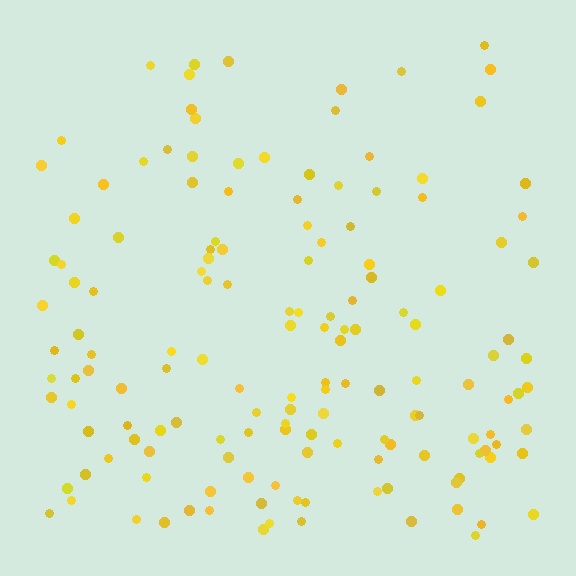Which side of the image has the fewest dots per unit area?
The top.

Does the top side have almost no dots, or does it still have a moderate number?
Still a moderate number, just noticeably fewer than the bottom.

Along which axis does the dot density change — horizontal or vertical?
Vertical.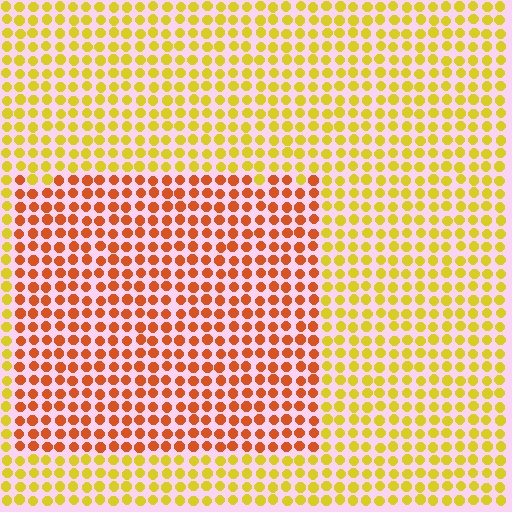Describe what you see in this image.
The image is filled with small yellow elements in a uniform arrangement. A rectangle-shaped region is visible where the elements are tinted to a slightly different hue, forming a subtle color boundary.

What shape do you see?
I see a rectangle.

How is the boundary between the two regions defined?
The boundary is defined purely by a slight shift in hue (about 40 degrees). Spacing, size, and orientation are identical on both sides.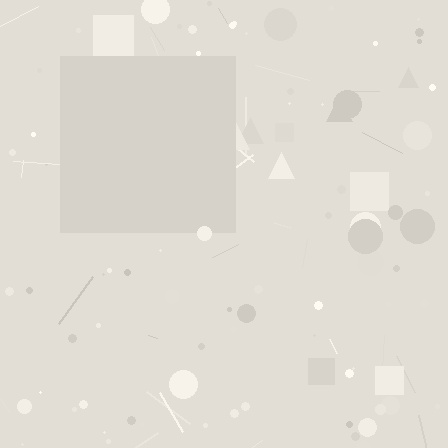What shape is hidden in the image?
A square is hidden in the image.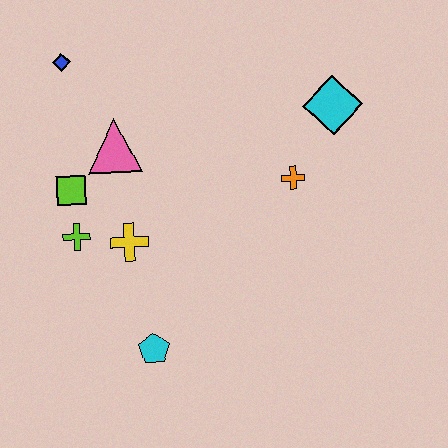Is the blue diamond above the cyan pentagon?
Yes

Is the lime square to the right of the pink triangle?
No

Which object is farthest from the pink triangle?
The cyan diamond is farthest from the pink triangle.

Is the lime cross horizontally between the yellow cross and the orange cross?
No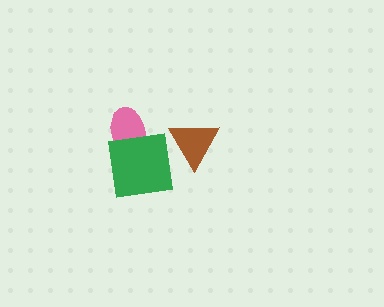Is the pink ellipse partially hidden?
Yes, it is partially covered by another shape.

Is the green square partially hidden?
No, no other shape covers it.